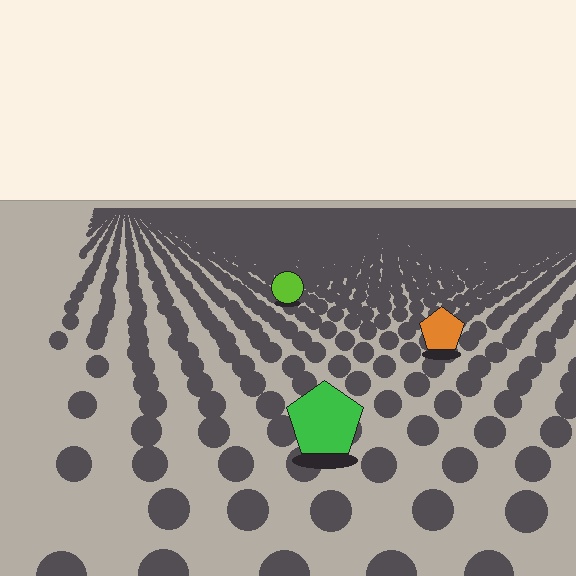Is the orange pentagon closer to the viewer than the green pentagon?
No. The green pentagon is closer — you can tell from the texture gradient: the ground texture is coarser near it.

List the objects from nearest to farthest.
From nearest to farthest: the green pentagon, the orange pentagon, the lime circle.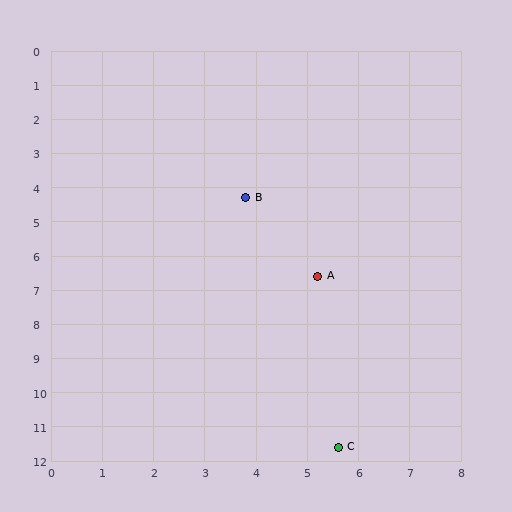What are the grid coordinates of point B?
Point B is at approximately (3.8, 4.3).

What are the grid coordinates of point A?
Point A is at approximately (5.2, 6.6).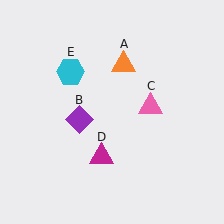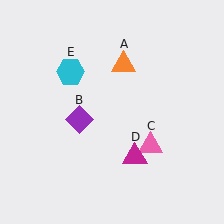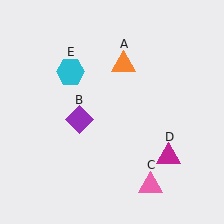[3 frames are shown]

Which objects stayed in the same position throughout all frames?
Orange triangle (object A) and purple diamond (object B) and cyan hexagon (object E) remained stationary.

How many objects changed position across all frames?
2 objects changed position: pink triangle (object C), magenta triangle (object D).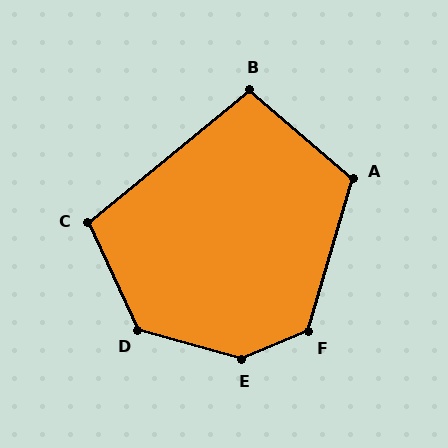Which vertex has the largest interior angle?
E, at approximately 141 degrees.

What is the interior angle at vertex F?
Approximately 129 degrees (obtuse).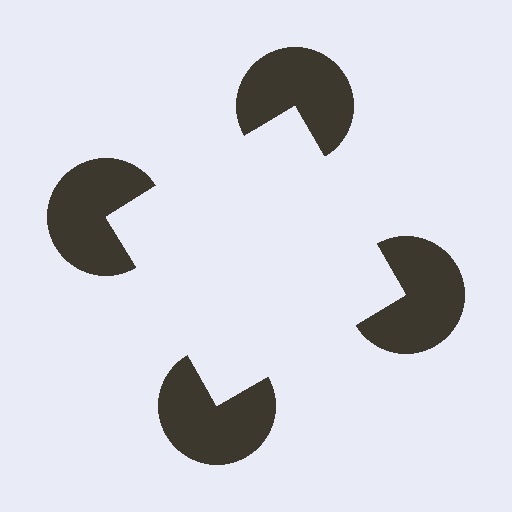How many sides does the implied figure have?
4 sides.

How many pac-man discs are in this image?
There are 4 — one at each vertex of the illusory square.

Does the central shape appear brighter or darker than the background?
It typically appears slightly brighter than the background, even though no actual brightness change is drawn.